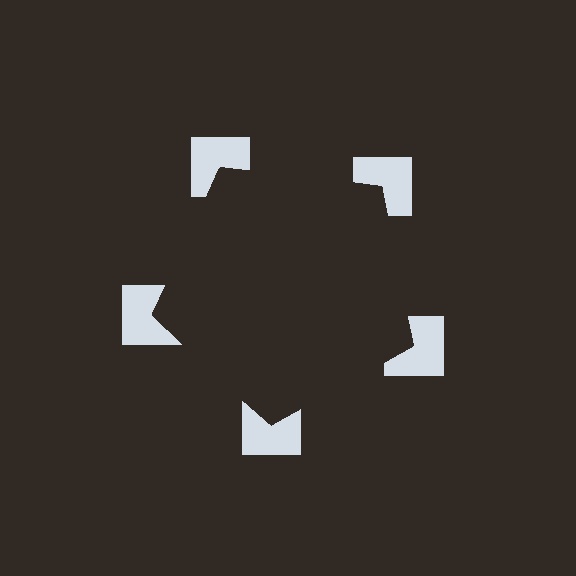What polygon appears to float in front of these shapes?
An illusory pentagon — its edges are inferred from the aligned wedge cuts in the notched squares, not physically drawn.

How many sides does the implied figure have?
5 sides.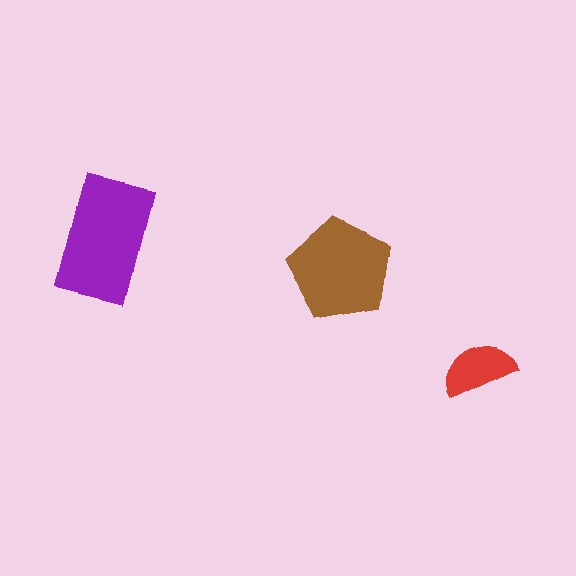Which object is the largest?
The purple rectangle.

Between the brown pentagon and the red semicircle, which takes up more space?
The brown pentagon.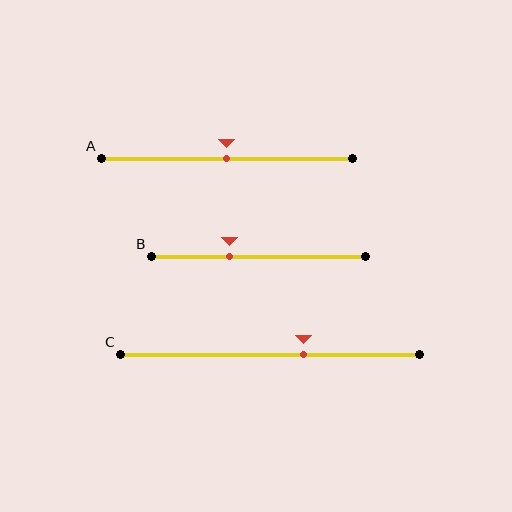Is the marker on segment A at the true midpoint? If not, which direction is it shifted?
Yes, the marker on segment A is at the true midpoint.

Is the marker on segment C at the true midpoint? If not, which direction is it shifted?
No, the marker on segment C is shifted to the right by about 11% of the segment length.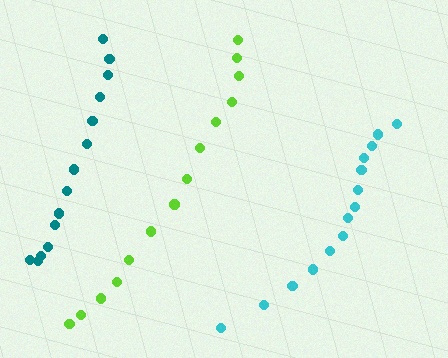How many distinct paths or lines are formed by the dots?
There are 3 distinct paths.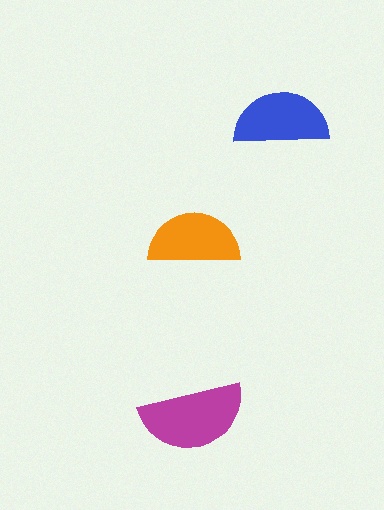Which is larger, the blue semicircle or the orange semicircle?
The blue one.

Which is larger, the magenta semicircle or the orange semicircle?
The magenta one.